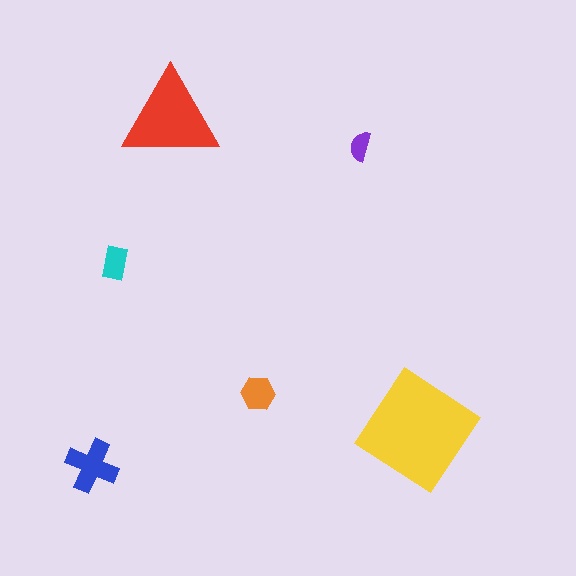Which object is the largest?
The yellow diamond.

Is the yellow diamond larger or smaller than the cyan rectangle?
Larger.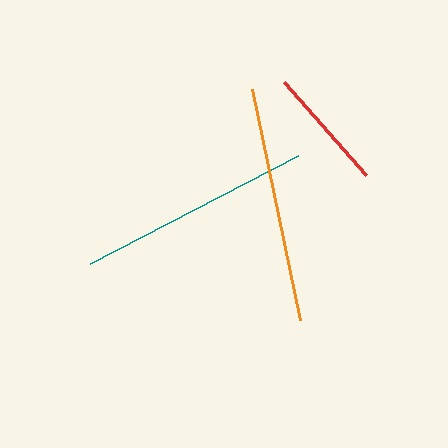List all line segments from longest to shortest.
From longest to shortest: orange, teal, red.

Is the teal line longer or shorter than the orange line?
The orange line is longer than the teal line.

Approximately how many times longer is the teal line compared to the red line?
The teal line is approximately 1.9 times the length of the red line.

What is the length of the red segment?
The red segment is approximately 124 pixels long.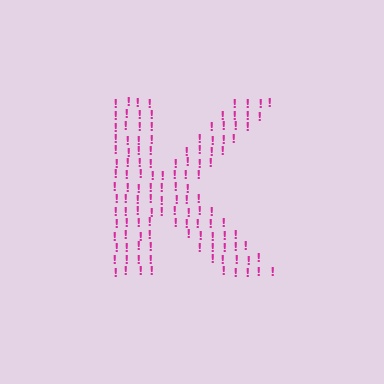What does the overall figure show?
The overall figure shows the letter K.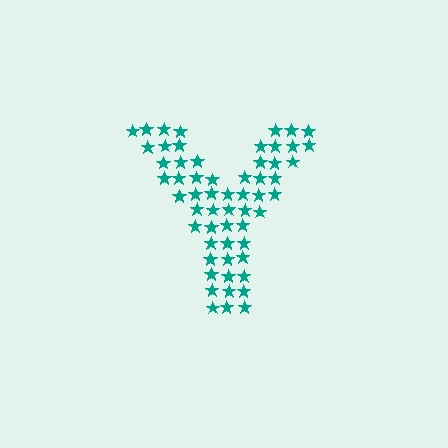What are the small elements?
The small elements are stars.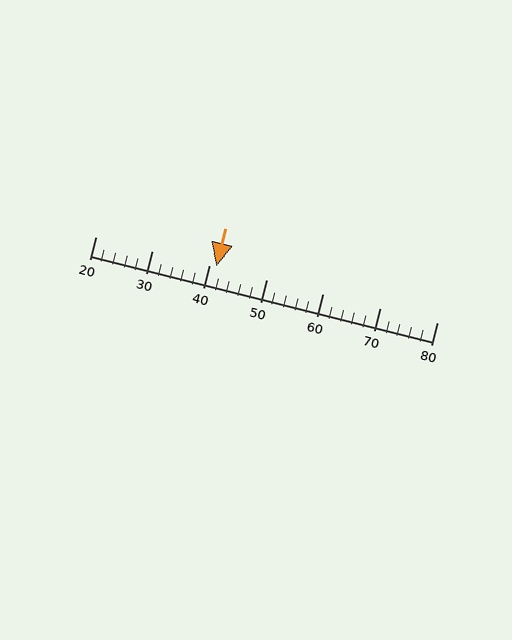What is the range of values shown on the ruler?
The ruler shows values from 20 to 80.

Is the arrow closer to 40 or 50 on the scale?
The arrow is closer to 40.